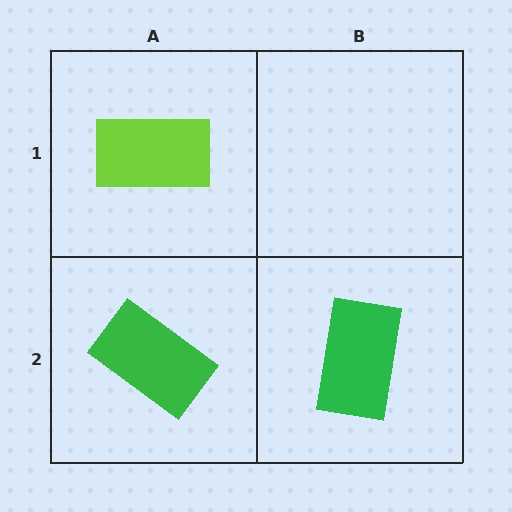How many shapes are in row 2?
2 shapes.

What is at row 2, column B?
A green rectangle.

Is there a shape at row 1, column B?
No, that cell is empty.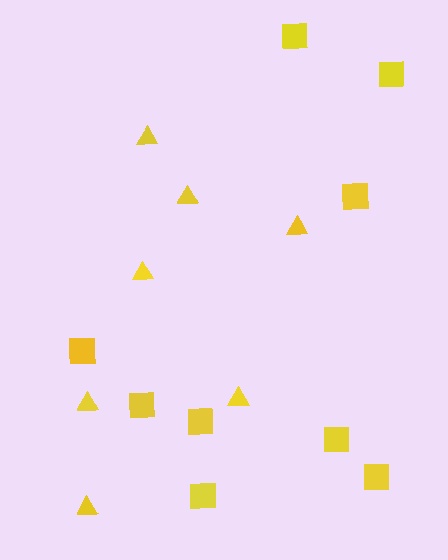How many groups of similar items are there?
There are 2 groups: one group of squares (9) and one group of triangles (7).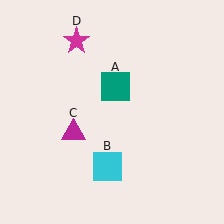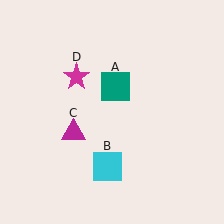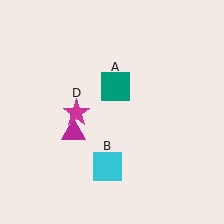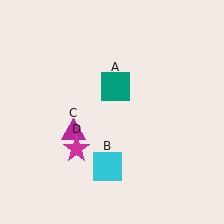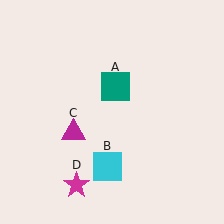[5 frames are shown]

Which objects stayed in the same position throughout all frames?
Teal square (object A) and cyan square (object B) and magenta triangle (object C) remained stationary.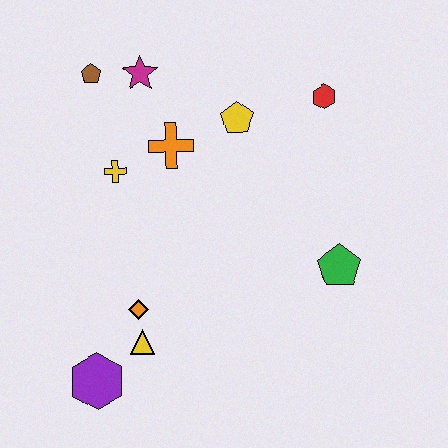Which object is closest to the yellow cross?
The orange cross is closest to the yellow cross.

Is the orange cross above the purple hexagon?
Yes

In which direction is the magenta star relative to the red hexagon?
The magenta star is to the left of the red hexagon.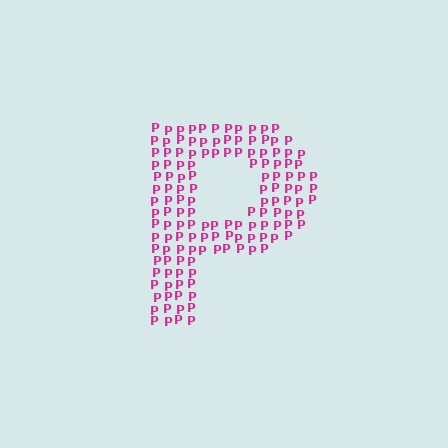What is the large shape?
The large shape is the letter P.